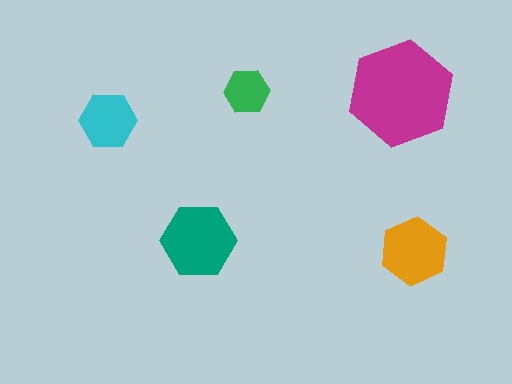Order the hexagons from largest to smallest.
the magenta one, the teal one, the orange one, the cyan one, the green one.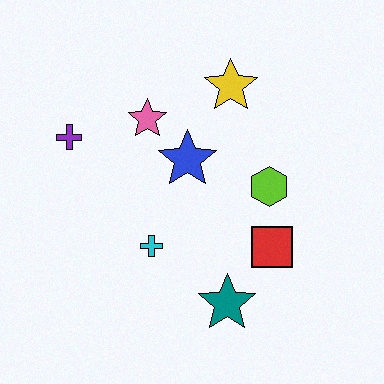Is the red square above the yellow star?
No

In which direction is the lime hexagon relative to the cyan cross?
The lime hexagon is to the right of the cyan cross.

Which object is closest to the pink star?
The blue star is closest to the pink star.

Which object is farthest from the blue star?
The teal star is farthest from the blue star.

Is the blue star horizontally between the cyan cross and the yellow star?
Yes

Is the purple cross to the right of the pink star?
No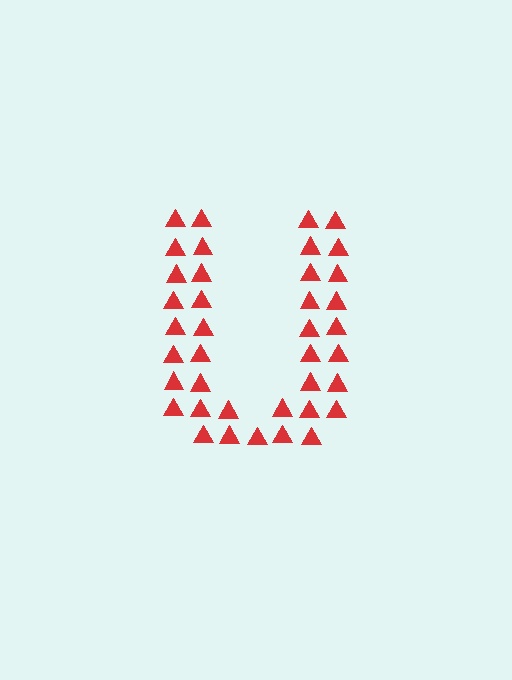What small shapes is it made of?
It is made of small triangles.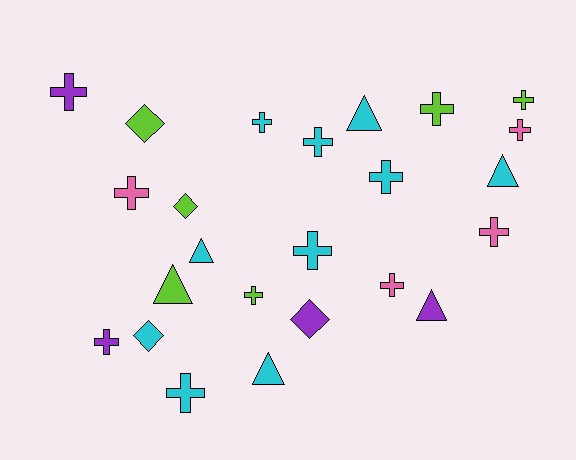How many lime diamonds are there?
There are 2 lime diamonds.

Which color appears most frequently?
Cyan, with 10 objects.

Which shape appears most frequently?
Cross, with 14 objects.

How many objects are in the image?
There are 24 objects.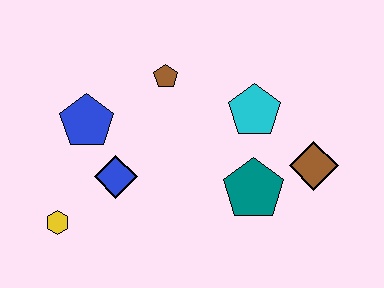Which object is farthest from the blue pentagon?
The brown diamond is farthest from the blue pentagon.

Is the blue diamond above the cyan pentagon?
No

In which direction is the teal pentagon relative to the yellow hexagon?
The teal pentagon is to the right of the yellow hexagon.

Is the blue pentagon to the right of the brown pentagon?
No